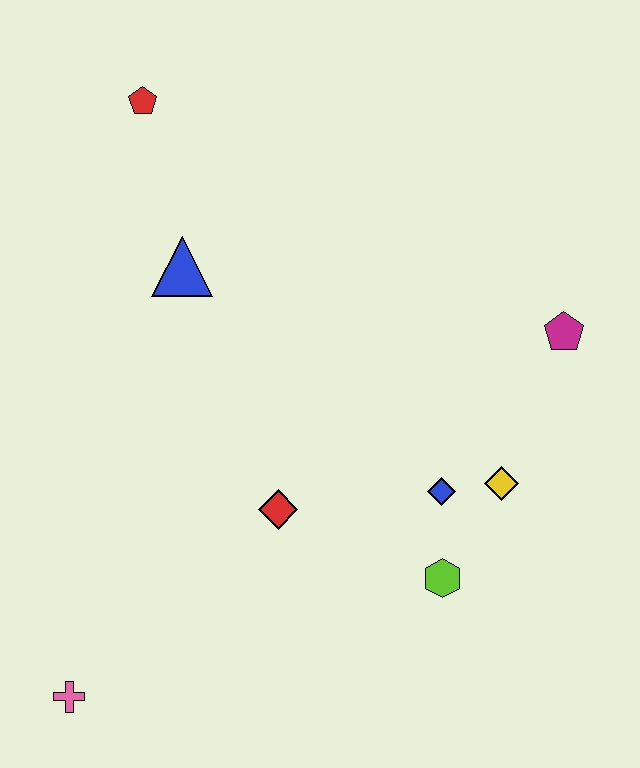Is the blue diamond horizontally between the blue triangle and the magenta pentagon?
Yes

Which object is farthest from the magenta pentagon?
The pink cross is farthest from the magenta pentagon.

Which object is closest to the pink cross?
The red diamond is closest to the pink cross.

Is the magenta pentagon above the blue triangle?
No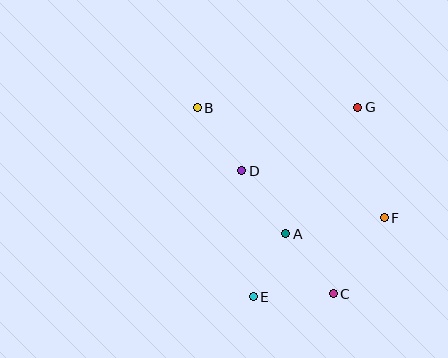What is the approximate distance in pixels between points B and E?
The distance between B and E is approximately 197 pixels.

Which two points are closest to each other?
Points A and E are closest to each other.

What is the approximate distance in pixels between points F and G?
The distance between F and G is approximately 114 pixels.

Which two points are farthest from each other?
Points B and C are farthest from each other.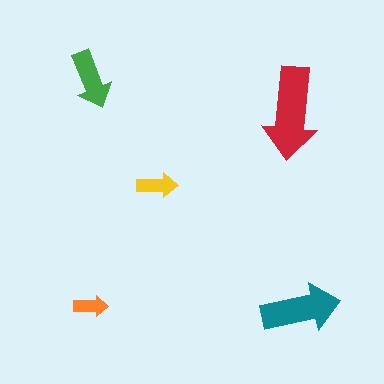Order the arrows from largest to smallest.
the red one, the teal one, the green one, the yellow one, the orange one.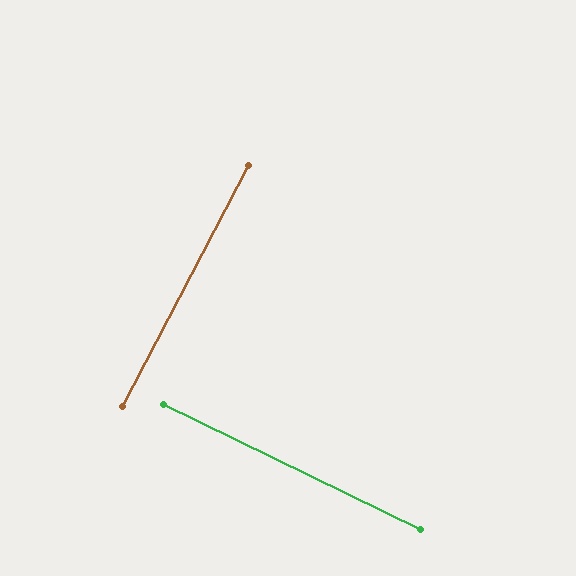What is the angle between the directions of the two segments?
Approximately 88 degrees.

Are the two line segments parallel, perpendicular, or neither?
Perpendicular — they meet at approximately 88°.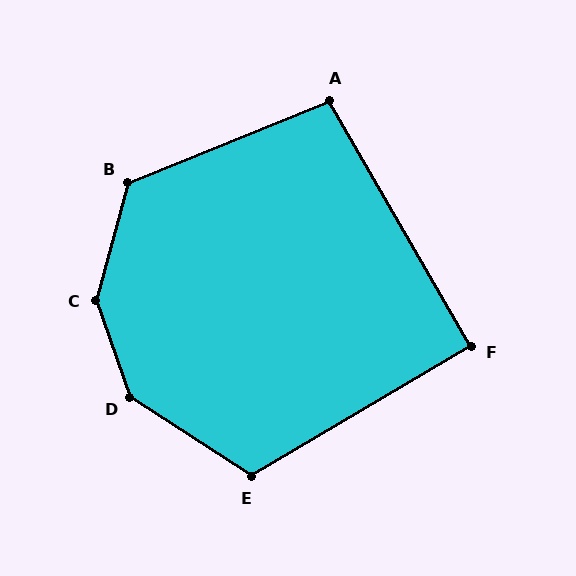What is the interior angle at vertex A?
Approximately 98 degrees (obtuse).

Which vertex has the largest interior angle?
C, at approximately 146 degrees.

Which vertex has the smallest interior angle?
F, at approximately 91 degrees.